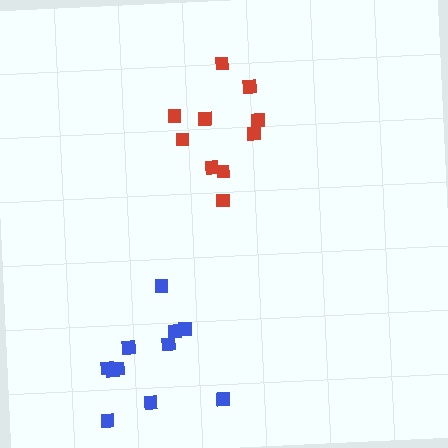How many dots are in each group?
Group 1: 10 dots, Group 2: 11 dots (21 total).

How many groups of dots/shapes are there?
There are 2 groups.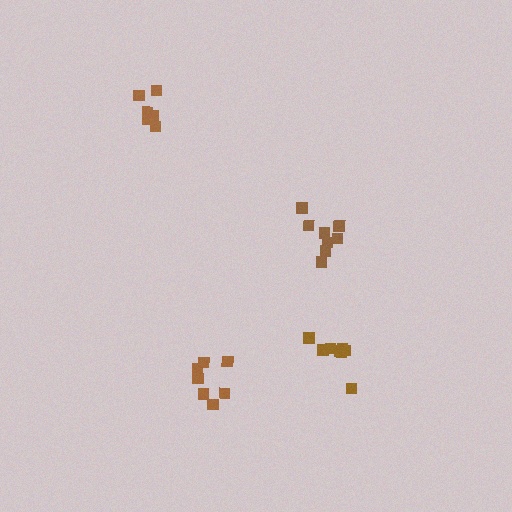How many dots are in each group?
Group 1: 7 dots, Group 2: 8 dots, Group 3: 9 dots, Group 4: 6 dots (30 total).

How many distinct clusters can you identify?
There are 4 distinct clusters.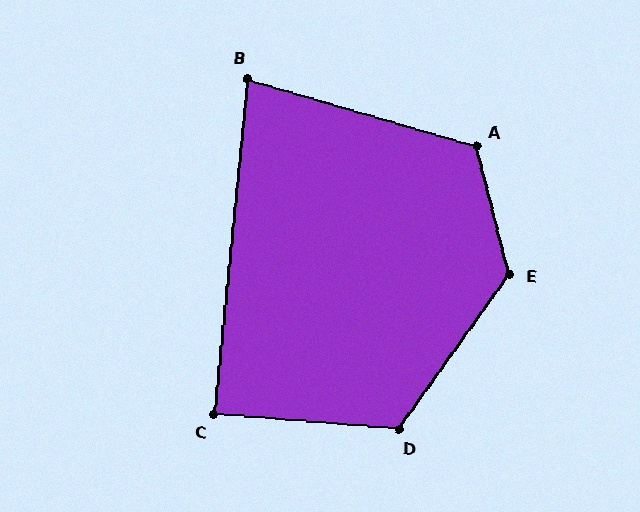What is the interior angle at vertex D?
Approximately 121 degrees (obtuse).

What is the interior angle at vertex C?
Approximately 89 degrees (approximately right).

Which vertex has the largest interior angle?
E, at approximately 130 degrees.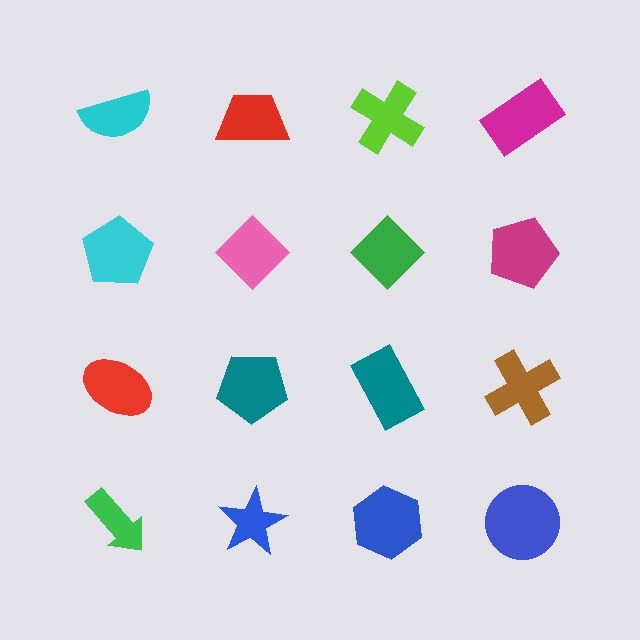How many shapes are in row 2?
4 shapes.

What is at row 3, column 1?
A red ellipse.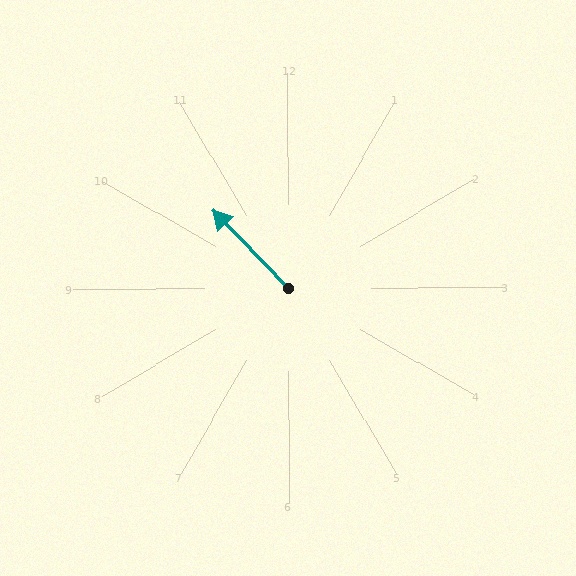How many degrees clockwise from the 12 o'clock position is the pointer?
Approximately 316 degrees.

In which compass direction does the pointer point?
Northwest.